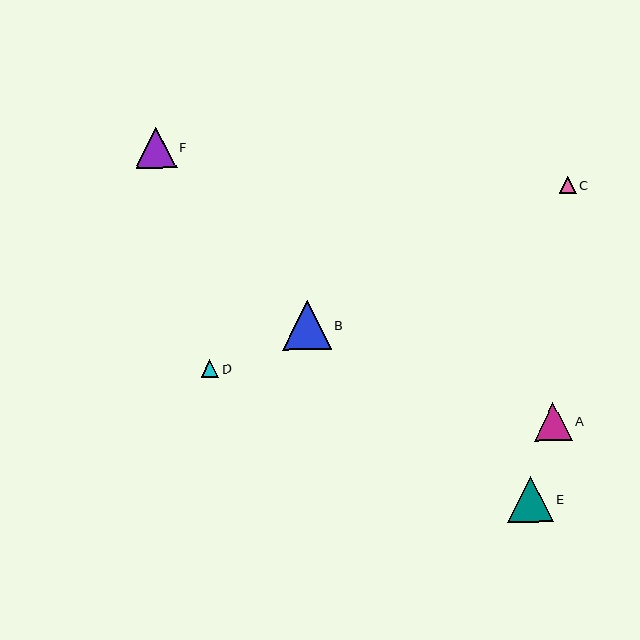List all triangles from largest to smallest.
From largest to smallest: B, E, F, A, D, C.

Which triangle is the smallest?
Triangle C is the smallest with a size of approximately 17 pixels.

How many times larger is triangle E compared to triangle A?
Triangle E is approximately 1.2 times the size of triangle A.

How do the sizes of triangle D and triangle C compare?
Triangle D and triangle C are approximately the same size.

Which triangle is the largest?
Triangle B is the largest with a size of approximately 48 pixels.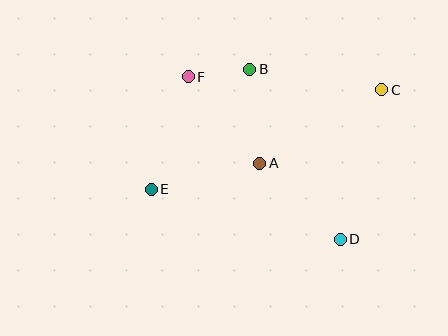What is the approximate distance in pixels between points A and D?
The distance between A and D is approximately 111 pixels.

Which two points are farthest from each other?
Points C and E are farthest from each other.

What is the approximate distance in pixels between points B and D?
The distance between B and D is approximately 193 pixels.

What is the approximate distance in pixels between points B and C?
The distance between B and C is approximately 134 pixels.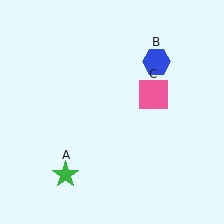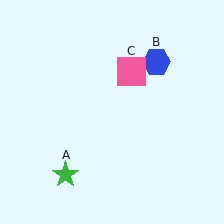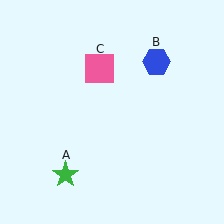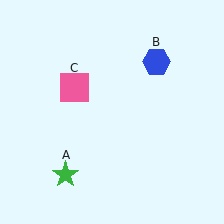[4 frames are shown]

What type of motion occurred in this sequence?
The pink square (object C) rotated counterclockwise around the center of the scene.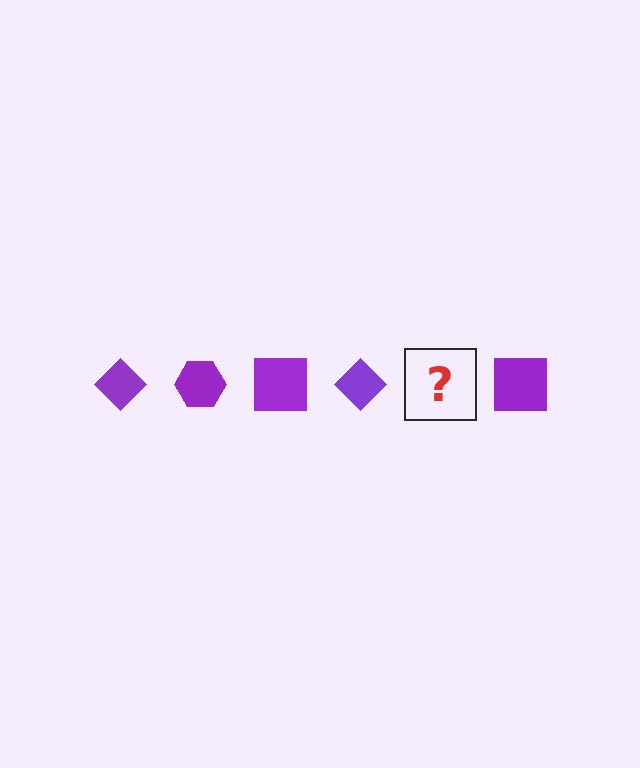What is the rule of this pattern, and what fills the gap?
The rule is that the pattern cycles through diamond, hexagon, square shapes in purple. The gap should be filled with a purple hexagon.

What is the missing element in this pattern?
The missing element is a purple hexagon.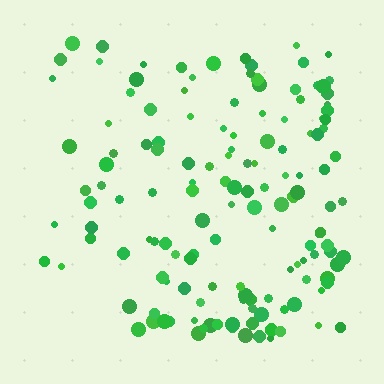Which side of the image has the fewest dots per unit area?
The left.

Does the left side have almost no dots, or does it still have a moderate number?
Still a moderate number, just noticeably fewer than the right.